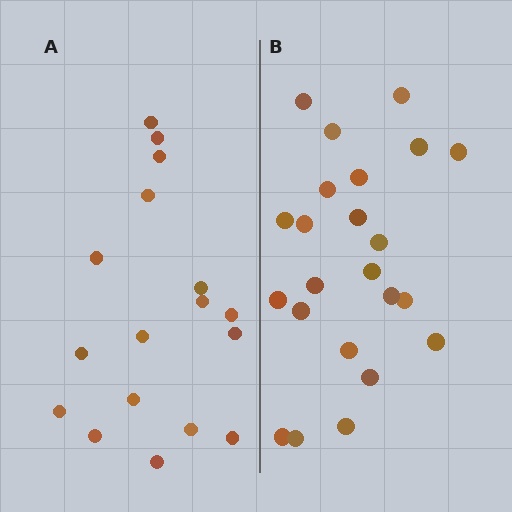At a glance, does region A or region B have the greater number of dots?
Region B (the right region) has more dots.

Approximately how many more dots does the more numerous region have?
Region B has about 6 more dots than region A.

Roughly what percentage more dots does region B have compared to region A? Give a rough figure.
About 35% more.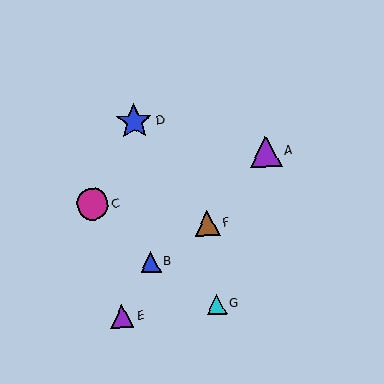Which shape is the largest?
The blue star (labeled D) is the largest.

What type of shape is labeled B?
Shape B is a blue triangle.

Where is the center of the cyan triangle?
The center of the cyan triangle is at (217, 304).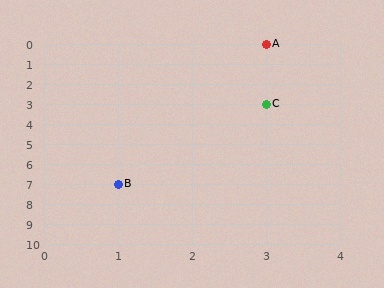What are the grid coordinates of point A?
Point A is at grid coordinates (3, 0).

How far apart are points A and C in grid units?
Points A and C are 3 rows apart.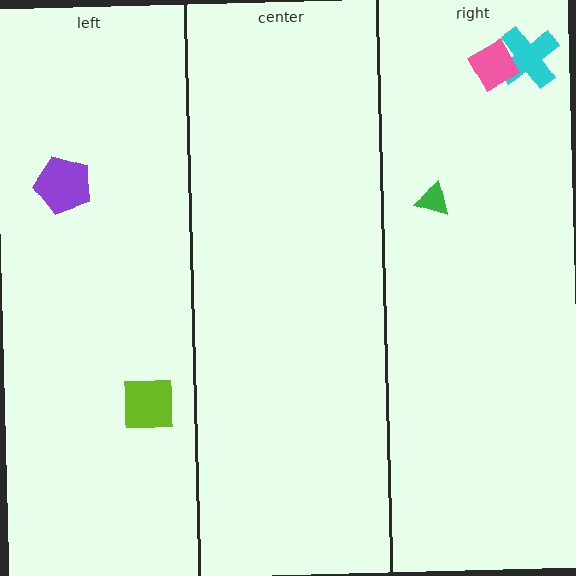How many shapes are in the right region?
3.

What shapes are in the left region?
The lime square, the purple pentagon.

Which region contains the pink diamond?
The right region.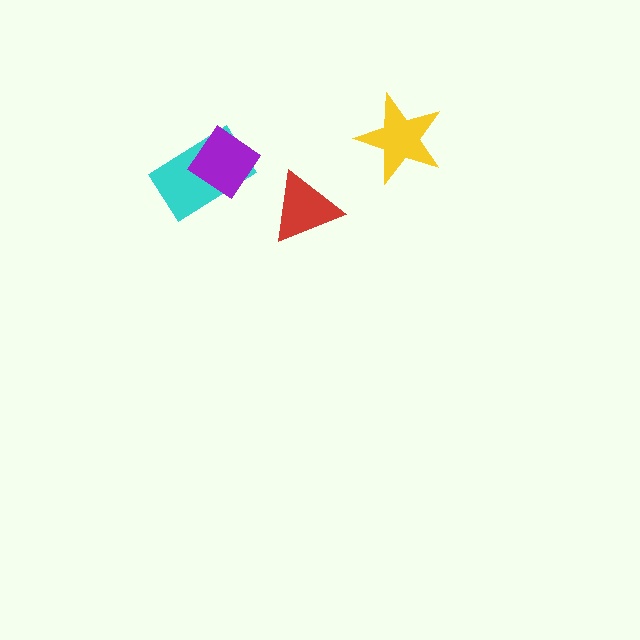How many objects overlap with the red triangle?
0 objects overlap with the red triangle.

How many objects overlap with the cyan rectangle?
1 object overlaps with the cyan rectangle.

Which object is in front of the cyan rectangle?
The purple diamond is in front of the cyan rectangle.